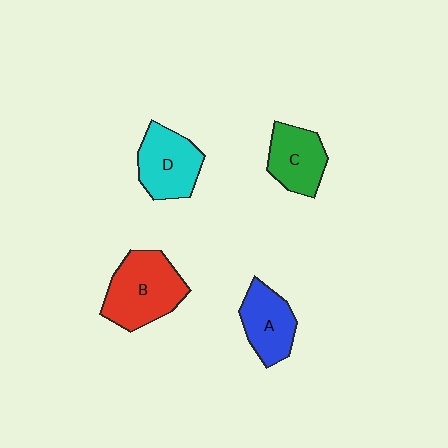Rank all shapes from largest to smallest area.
From largest to smallest: B (red), D (cyan), C (green), A (blue).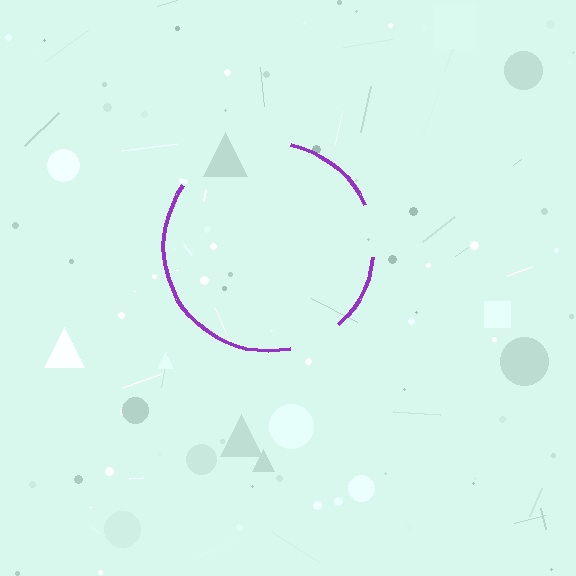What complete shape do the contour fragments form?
The contour fragments form a circle.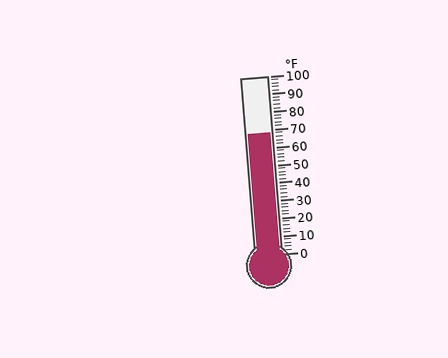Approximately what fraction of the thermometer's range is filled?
The thermometer is filled to approximately 70% of its range.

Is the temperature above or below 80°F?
The temperature is below 80°F.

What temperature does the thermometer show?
The thermometer shows approximately 68°F.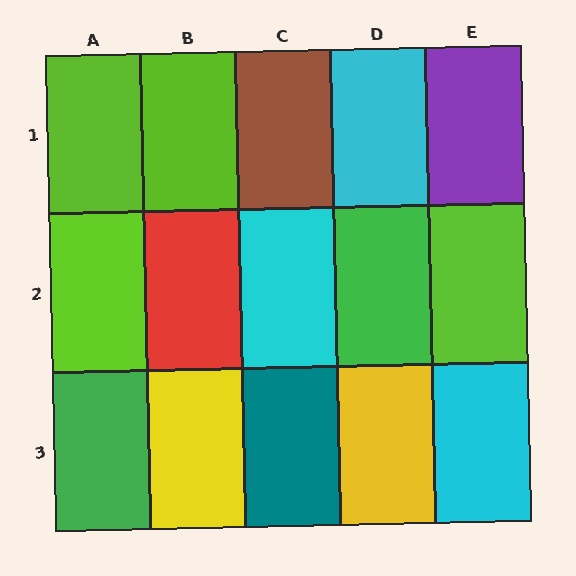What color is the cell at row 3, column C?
Teal.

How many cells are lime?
4 cells are lime.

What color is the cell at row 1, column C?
Brown.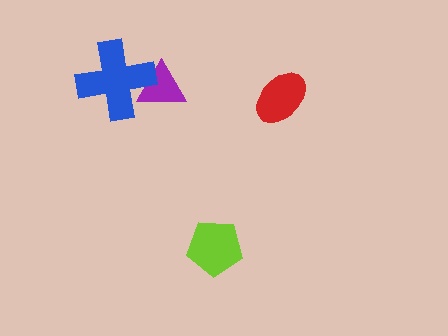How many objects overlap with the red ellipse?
0 objects overlap with the red ellipse.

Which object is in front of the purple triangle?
The blue cross is in front of the purple triangle.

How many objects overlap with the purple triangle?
1 object overlaps with the purple triangle.